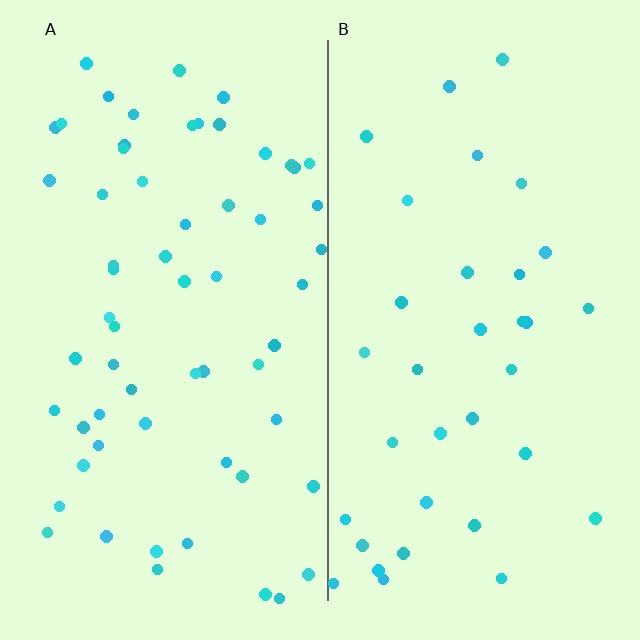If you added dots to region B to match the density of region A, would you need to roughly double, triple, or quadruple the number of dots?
Approximately double.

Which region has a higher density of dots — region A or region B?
A (the left).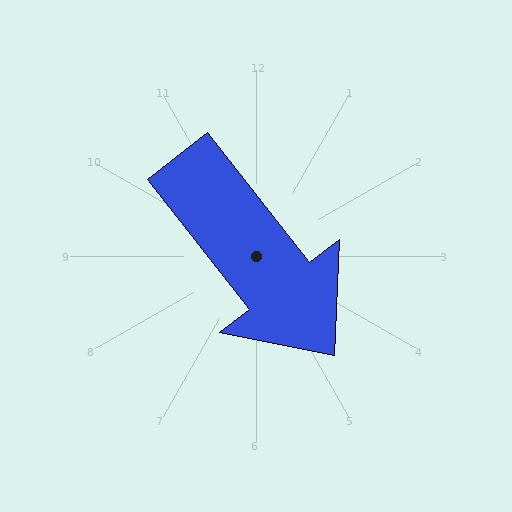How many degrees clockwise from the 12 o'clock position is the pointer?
Approximately 142 degrees.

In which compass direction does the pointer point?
Southeast.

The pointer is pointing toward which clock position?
Roughly 5 o'clock.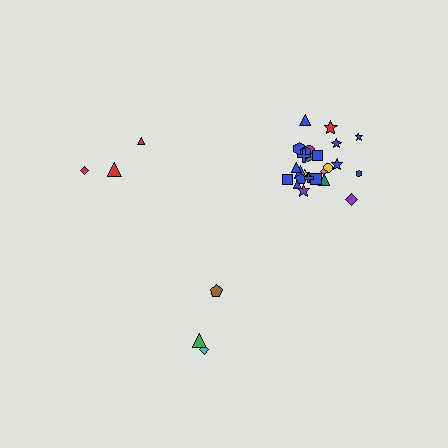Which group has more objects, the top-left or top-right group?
The top-right group.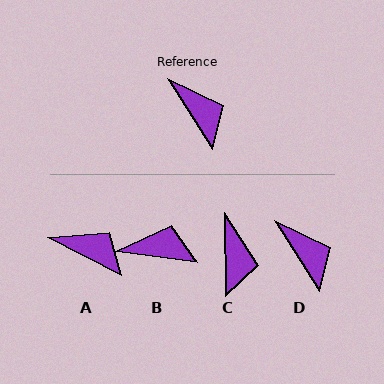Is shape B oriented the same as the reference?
No, it is off by about 50 degrees.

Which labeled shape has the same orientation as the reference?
D.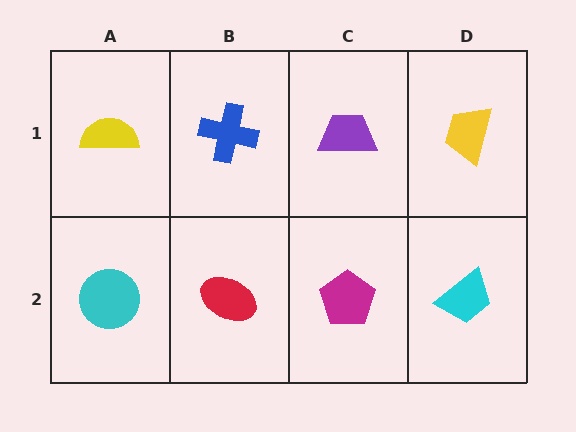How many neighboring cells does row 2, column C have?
3.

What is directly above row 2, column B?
A blue cross.